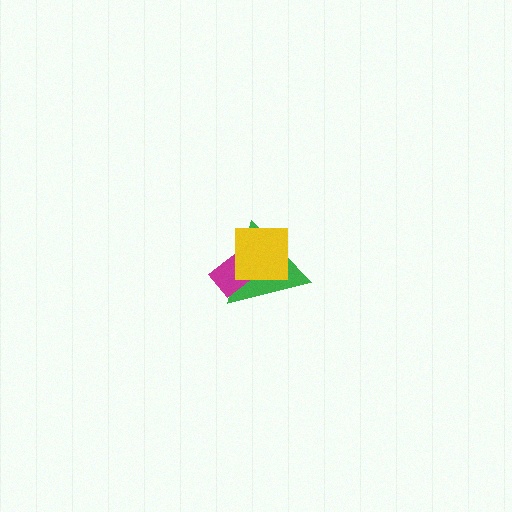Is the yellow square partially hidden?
No, no other shape covers it.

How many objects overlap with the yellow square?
2 objects overlap with the yellow square.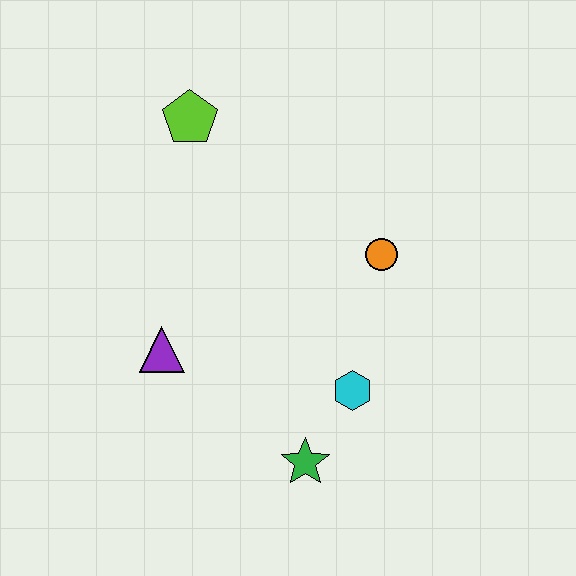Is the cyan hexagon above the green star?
Yes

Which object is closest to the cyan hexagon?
The green star is closest to the cyan hexagon.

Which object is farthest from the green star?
The lime pentagon is farthest from the green star.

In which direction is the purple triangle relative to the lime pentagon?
The purple triangle is below the lime pentagon.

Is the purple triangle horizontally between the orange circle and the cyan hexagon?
No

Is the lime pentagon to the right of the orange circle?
No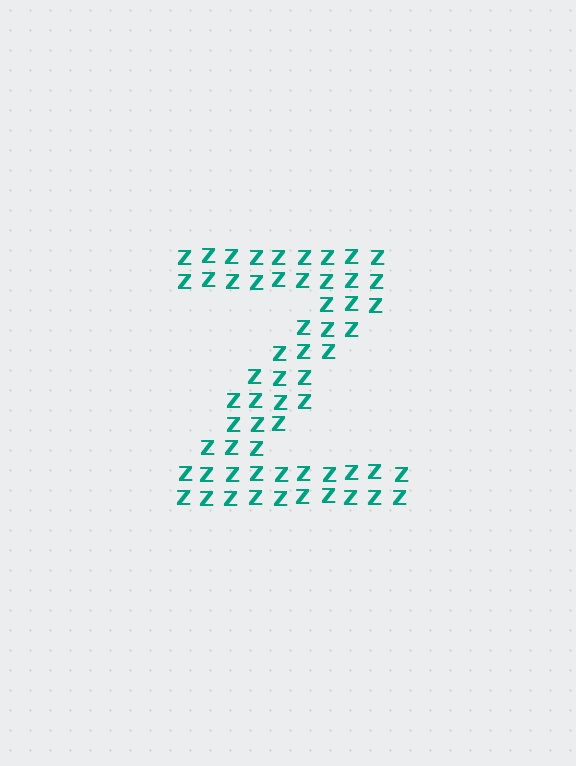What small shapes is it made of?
It is made of small letter Z's.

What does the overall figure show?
The overall figure shows the letter Z.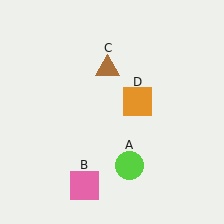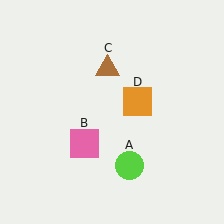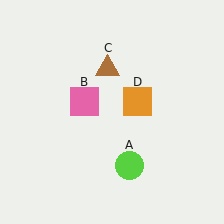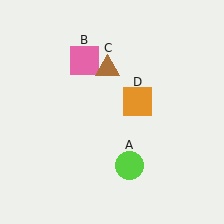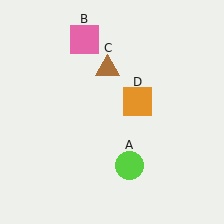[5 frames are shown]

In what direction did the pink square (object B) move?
The pink square (object B) moved up.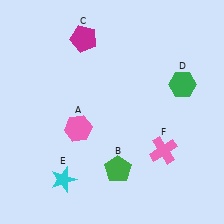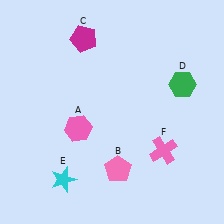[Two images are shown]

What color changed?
The pentagon (B) changed from green in Image 1 to pink in Image 2.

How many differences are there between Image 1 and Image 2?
There is 1 difference between the two images.